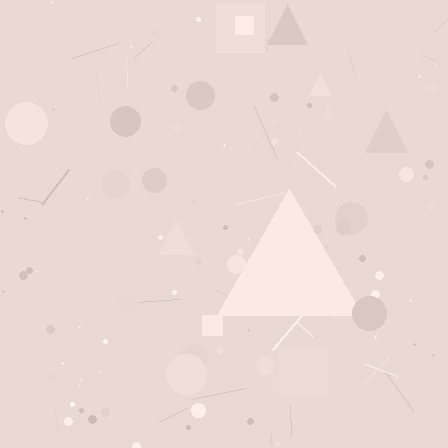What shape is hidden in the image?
A triangle is hidden in the image.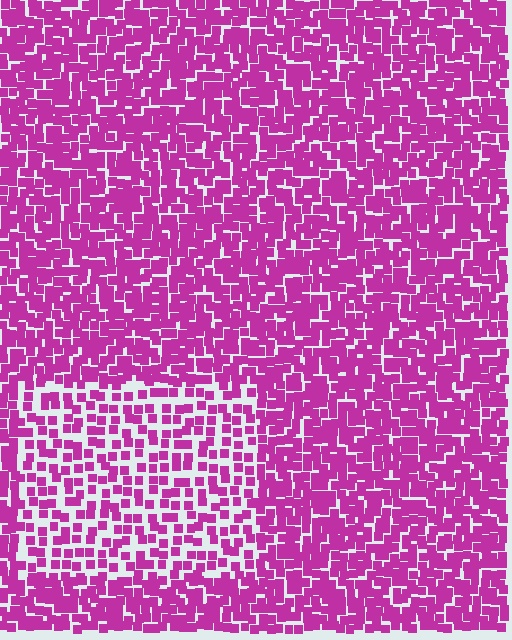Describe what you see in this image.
The image contains small magenta elements arranged at two different densities. A rectangle-shaped region is visible where the elements are less densely packed than the surrounding area.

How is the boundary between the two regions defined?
The boundary is defined by a change in element density (approximately 1.9x ratio). All elements are the same color, size, and shape.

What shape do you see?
I see a rectangle.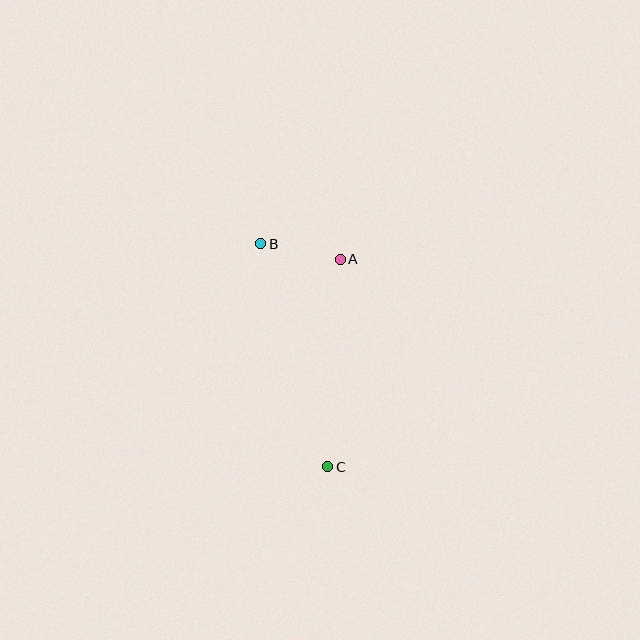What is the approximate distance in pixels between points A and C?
The distance between A and C is approximately 208 pixels.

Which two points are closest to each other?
Points A and B are closest to each other.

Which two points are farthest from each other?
Points B and C are farthest from each other.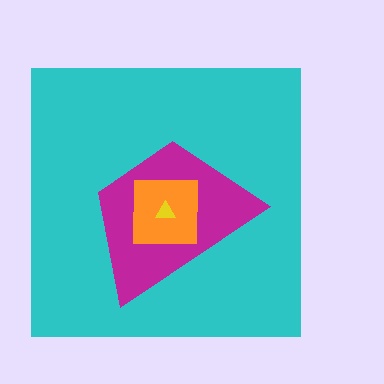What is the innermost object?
The yellow triangle.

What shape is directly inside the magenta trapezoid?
The orange square.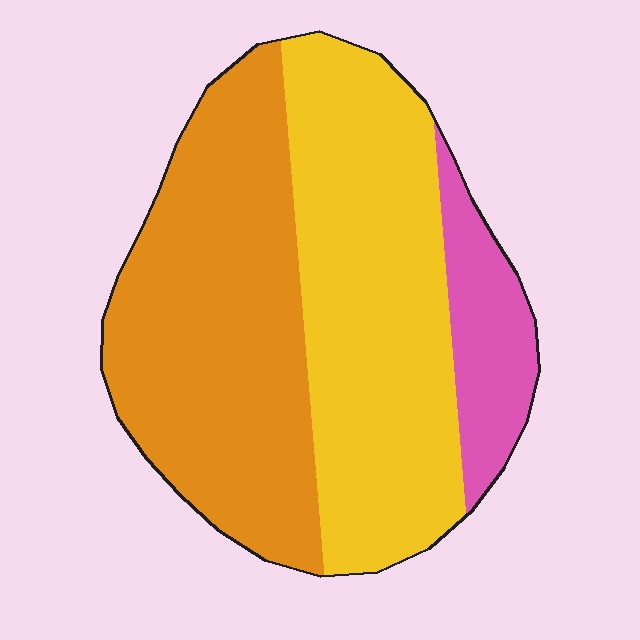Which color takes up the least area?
Pink, at roughly 10%.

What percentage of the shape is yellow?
Yellow takes up about two fifths (2/5) of the shape.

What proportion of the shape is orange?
Orange covers roughly 45% of the shape.